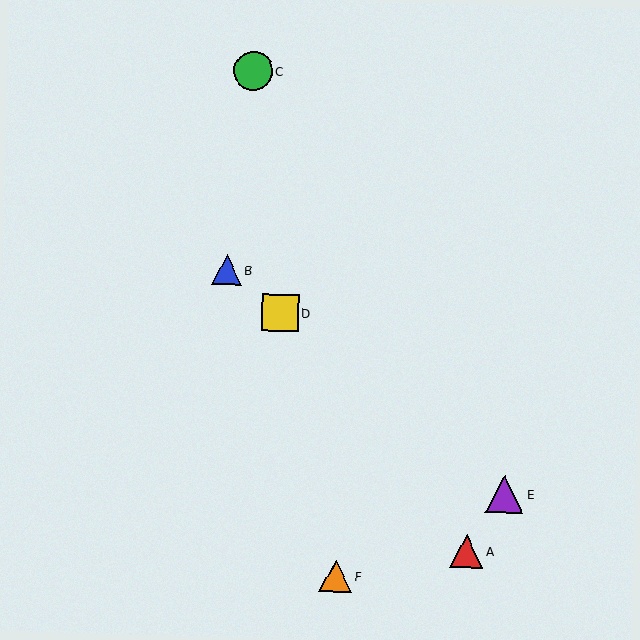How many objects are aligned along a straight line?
3 objects (B, D, E) are aligned along a straight line.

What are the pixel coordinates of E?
Object E is at (505, 495).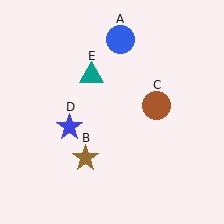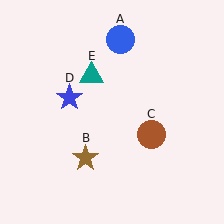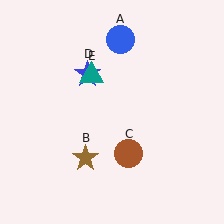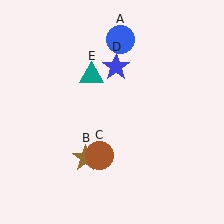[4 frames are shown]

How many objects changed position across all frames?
2 objects changed position: brown circle (object C), blue star (object D).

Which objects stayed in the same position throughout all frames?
Blue circle (object A) and brown star (object B) and teal triangle (object E) remained stationary.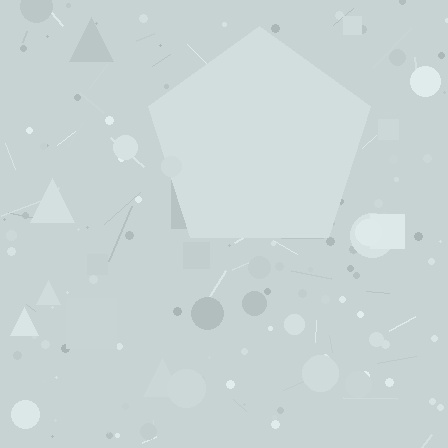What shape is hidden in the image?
A pentagon is hidden in the image.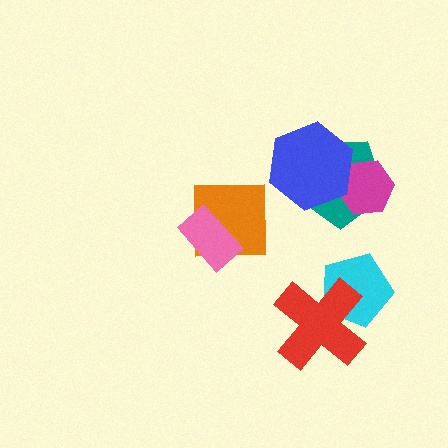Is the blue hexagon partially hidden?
No, no other shape covers it.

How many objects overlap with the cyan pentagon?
1 object overlaps with the cyan pentagon.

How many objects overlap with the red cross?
1 object overlaps with the red cross.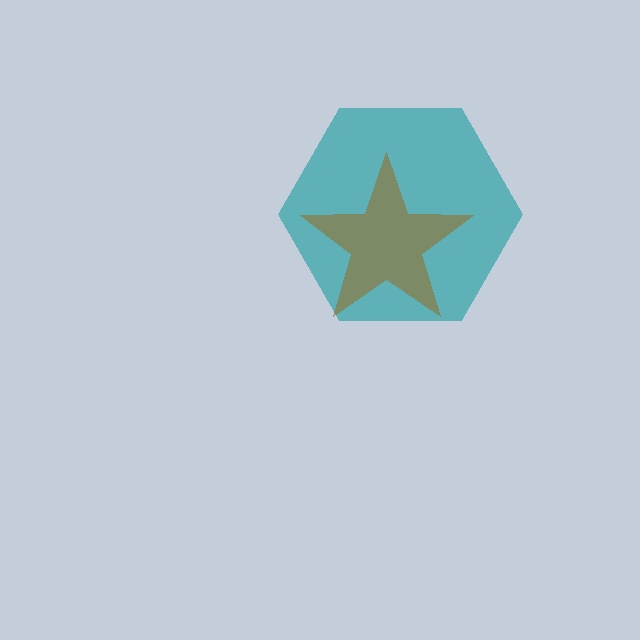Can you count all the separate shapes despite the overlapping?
Yes, there are 2 separate shapes.